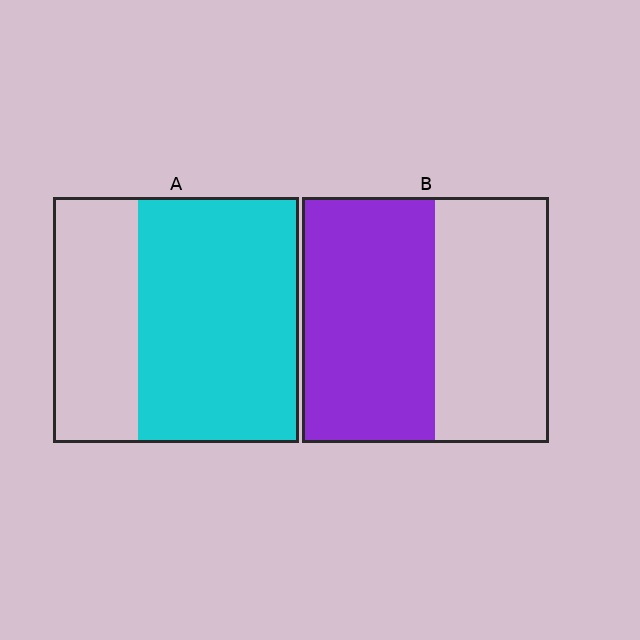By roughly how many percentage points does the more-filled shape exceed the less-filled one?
By roughly 10 percentage points (A over B).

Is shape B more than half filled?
Roughly half.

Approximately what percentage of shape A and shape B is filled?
A is approximately 65% and B is approximately 55%.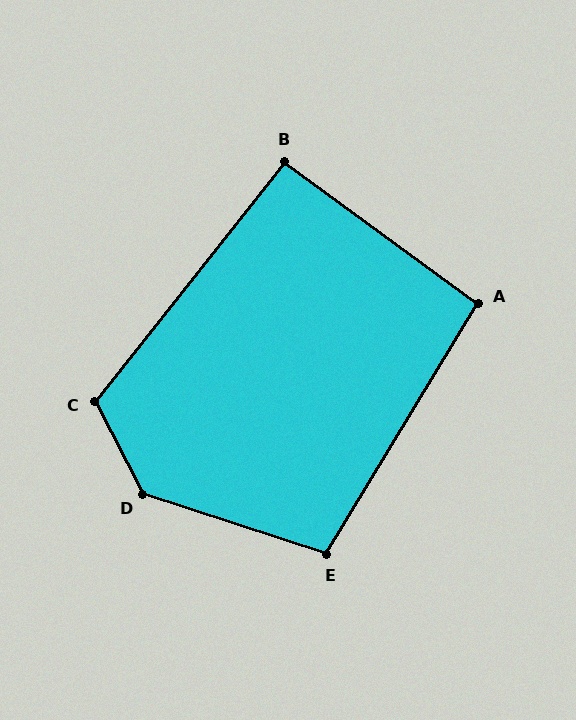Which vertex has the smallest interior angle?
B, at approximately 92 degrees.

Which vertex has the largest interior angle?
D, at approximately 135 degrees.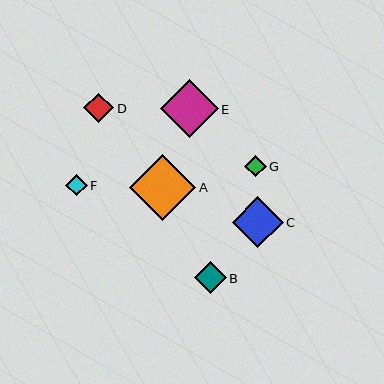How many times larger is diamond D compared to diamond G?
Diamond D is approximately 1.4 times the size of diamond G.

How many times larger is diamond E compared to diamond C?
Diamond E is approximately 1.1 times the size of diamond C.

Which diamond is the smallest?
Diamond F is the smallest with a size of approximately 21 pixels.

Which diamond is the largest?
Diamond A is the largest with a size of approximately 66 pixels.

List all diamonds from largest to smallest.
From largest to smallest: A, E, C, B, D, G, F.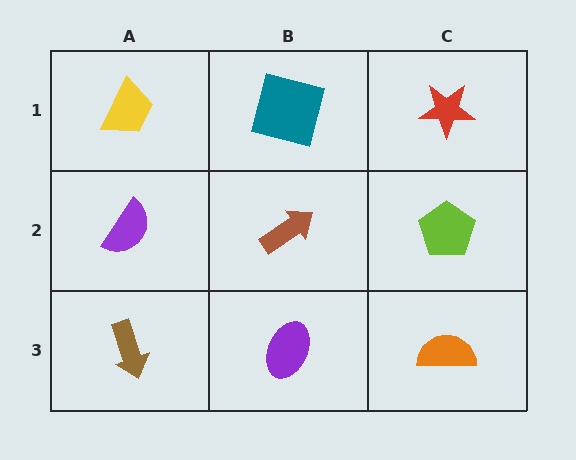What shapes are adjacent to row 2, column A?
A yellow trapezoid (row 1, column A), a brown arrow (row 3, column A), a brown arrow (row 2, column B).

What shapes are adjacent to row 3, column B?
A brown arrow (row 2, column B), a brown arrow (row 3, column A), an orange semicircle (row 3, column C).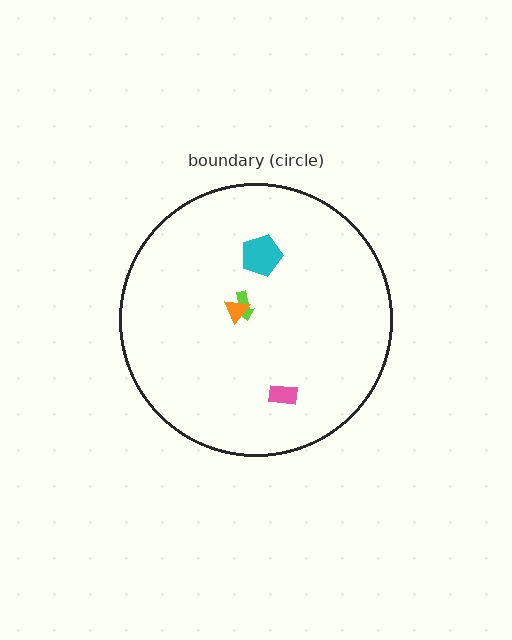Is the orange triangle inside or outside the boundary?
Inside.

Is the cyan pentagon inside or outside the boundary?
Inside.